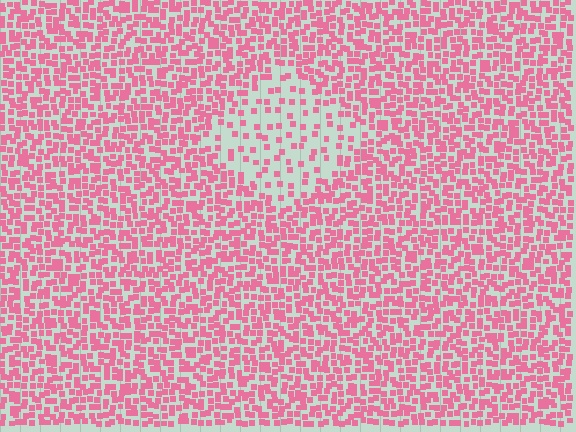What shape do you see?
I see a diamond.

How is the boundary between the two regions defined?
The boundary is defined by a change in element density (approximately 2.6x ratio). All elements are the same color, size, and shape.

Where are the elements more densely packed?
The elements are more densely packed outside the diamond boundary.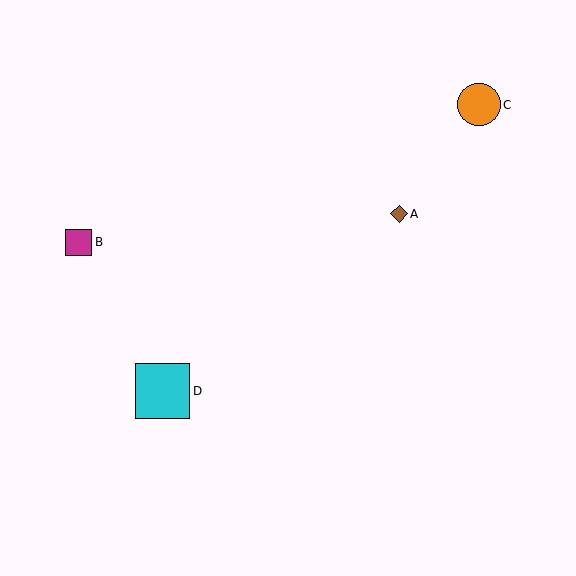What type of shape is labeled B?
Shape B is a magenta square.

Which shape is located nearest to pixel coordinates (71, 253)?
The magenta square (labeled B) at (79, 242) is nearest to that location.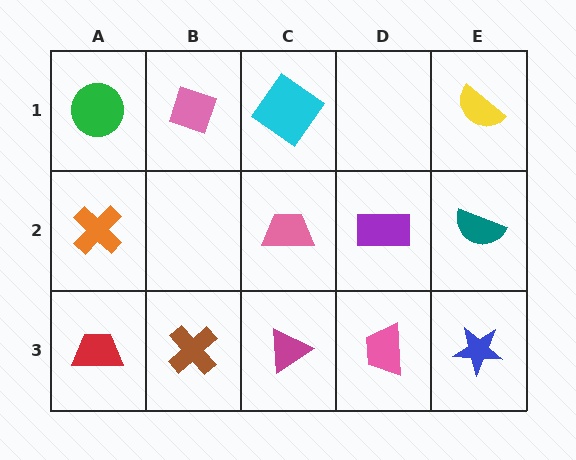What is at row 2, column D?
A purple rectangle.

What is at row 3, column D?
A pink trapezoid.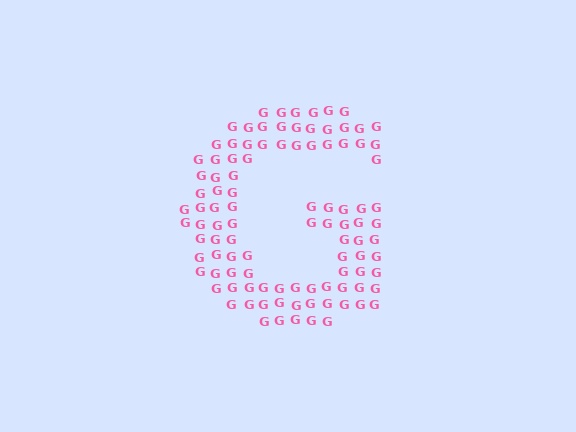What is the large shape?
The large shape is the letter G.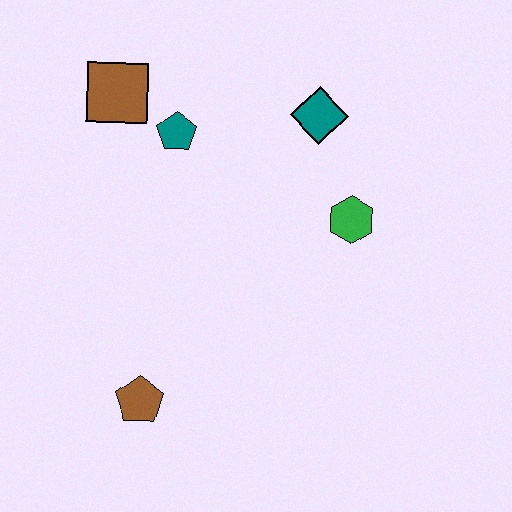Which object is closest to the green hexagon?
The teal diamond is closest to the green hexagon.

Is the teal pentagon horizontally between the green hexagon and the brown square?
Yes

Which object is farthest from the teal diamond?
The brown pentagon is farthest from the teal diamond.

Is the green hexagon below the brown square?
Yes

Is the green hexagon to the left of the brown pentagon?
No